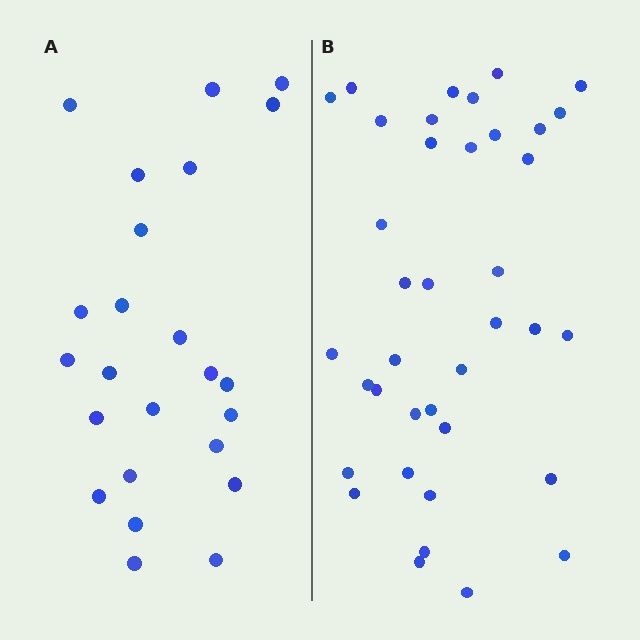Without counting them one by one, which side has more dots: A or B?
Region B (the right region) has more dots.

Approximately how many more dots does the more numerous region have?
Region B has approximately 15 more dots than region A.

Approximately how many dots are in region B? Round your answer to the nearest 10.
About 40 dots. (The exact count is 38, which rounds to 40.)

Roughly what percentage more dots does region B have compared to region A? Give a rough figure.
About 60% more.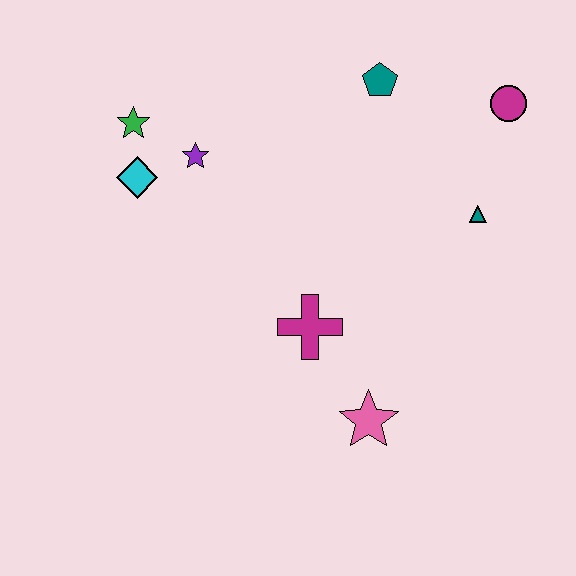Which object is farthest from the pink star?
The green star is farthest from the pink star.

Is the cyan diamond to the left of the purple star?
Yes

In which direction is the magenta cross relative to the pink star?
The magenta cross is above the pink star.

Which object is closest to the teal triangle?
The magenta circle is closest to the teal triangle.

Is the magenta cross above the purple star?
No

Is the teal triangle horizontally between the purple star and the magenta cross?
No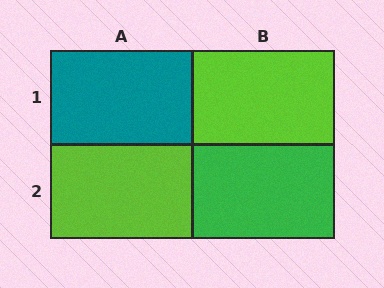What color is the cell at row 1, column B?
Lime.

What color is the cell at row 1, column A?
Teal.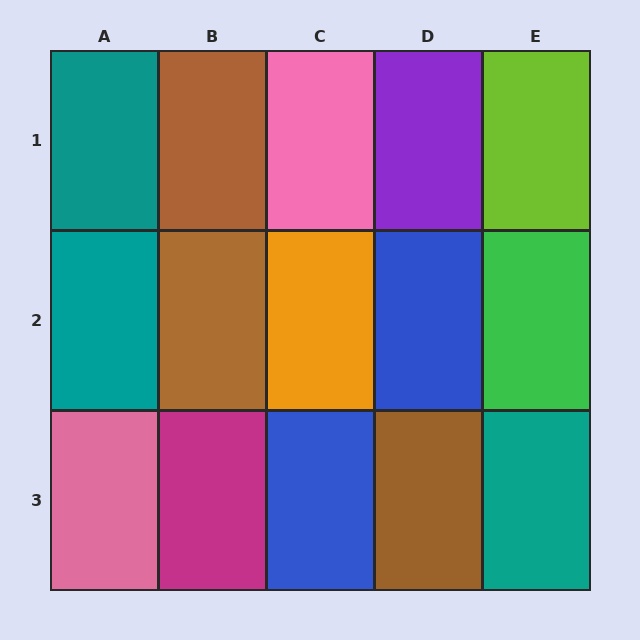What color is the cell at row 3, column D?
Brown.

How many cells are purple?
1 cell is purple.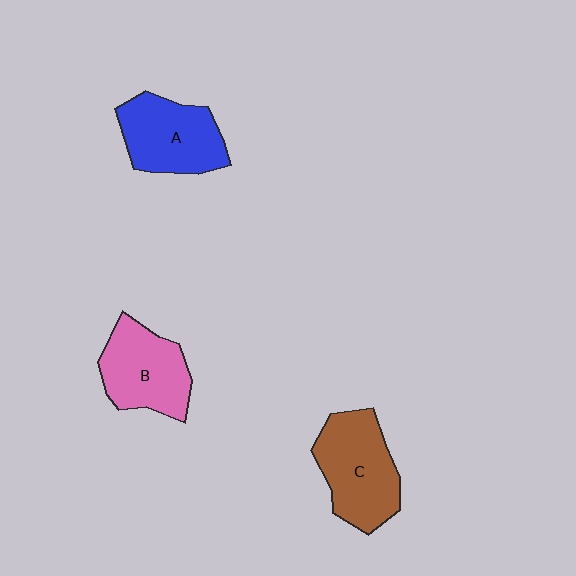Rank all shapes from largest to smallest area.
From largest to smallest: C (brown), A (blue), B (pink).